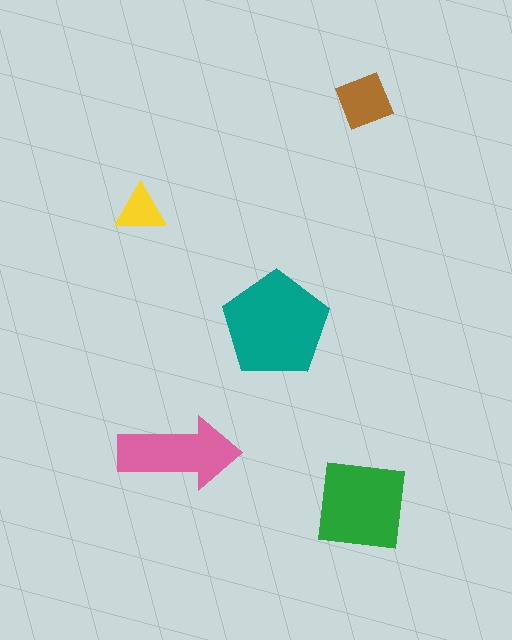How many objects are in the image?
There are 5 objects in the image.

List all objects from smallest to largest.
The yellow triangle, the brown square, the pink arrow, the green square, the teal pentagon.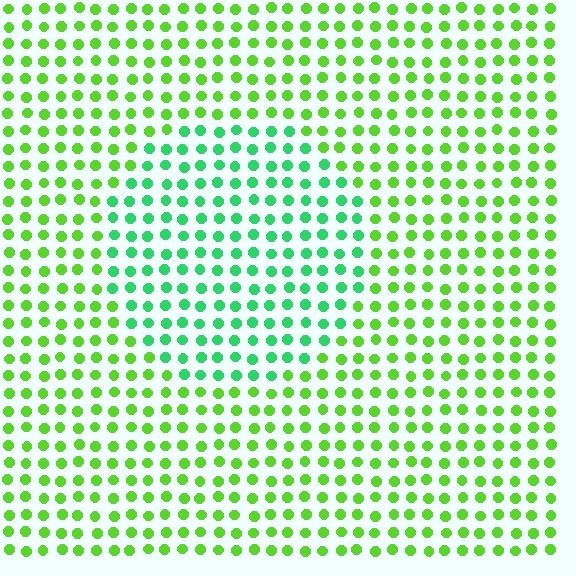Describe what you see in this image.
The image is filled with small lime elements in a uniform arrangement. A circle-shaped region is visible where the elements are tinted to a slightly different hue, forming a subtle color boundary.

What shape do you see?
I see a circle.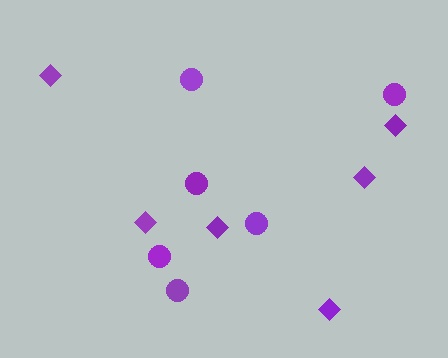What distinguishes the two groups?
There are 2 groups: one group of diamonds (6) and one group of circles (6).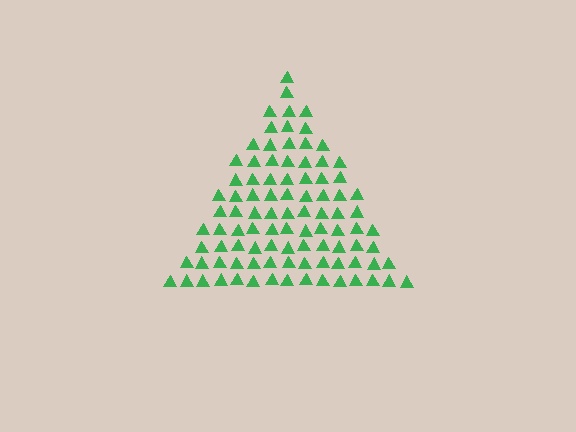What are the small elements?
The small elements are triangles.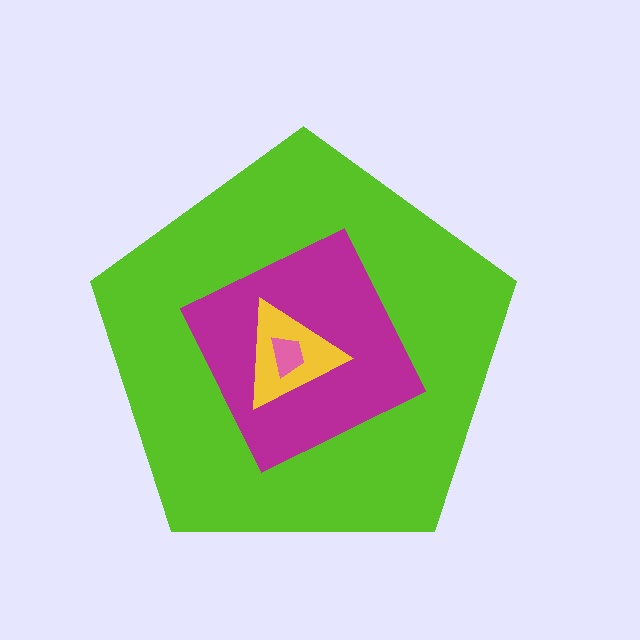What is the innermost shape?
The pink trapezoid.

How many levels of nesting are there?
4.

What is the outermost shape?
The lime pentagon.